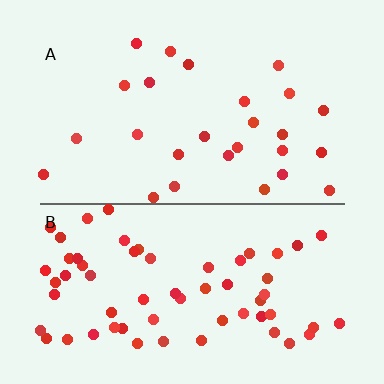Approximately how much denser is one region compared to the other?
Approximately 2.3× — region B over region A.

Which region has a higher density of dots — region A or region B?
B (the bottom).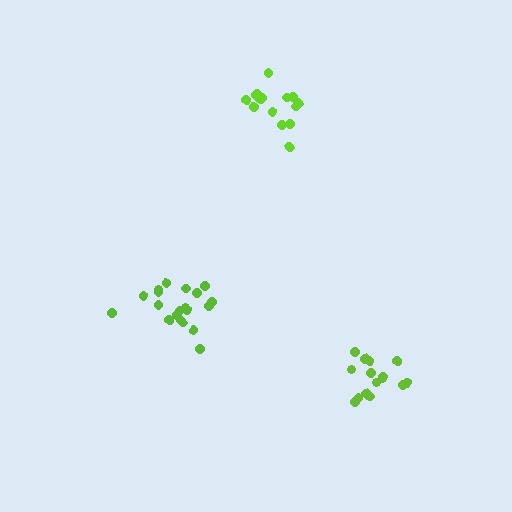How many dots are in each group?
Group 1: 20 dots, Group 2: 15 dots, Group 3: 15 dots (50 total).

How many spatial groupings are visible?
There are 3 spatial groupings.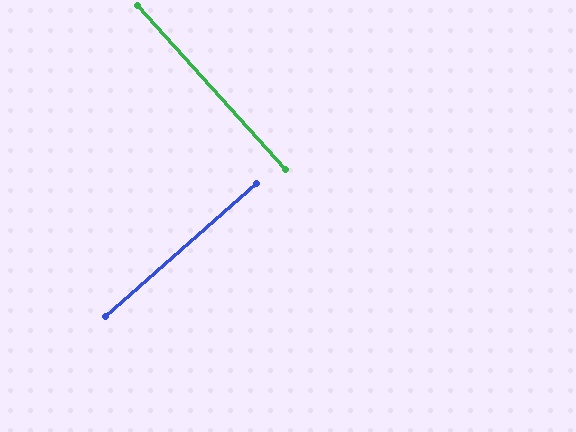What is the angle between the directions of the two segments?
Approximately 89 degrees.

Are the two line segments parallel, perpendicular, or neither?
Perpendicular — they meet at approximately 89°.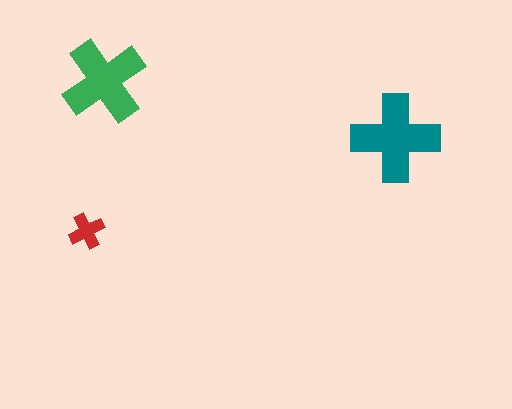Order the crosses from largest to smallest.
the teal one, the green one, the red one.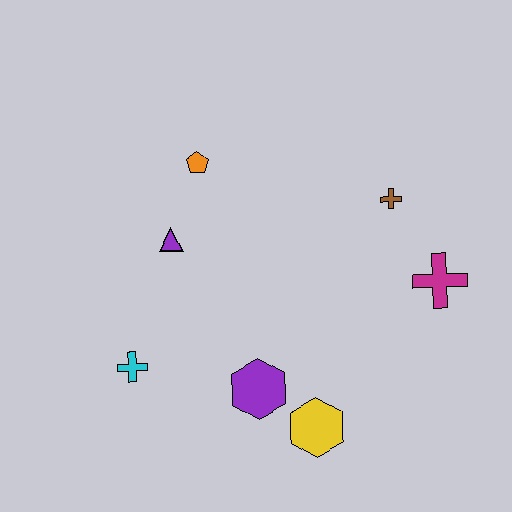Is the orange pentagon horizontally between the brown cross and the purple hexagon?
No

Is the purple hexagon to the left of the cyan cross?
No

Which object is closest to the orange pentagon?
The purple triangle is closest to the orange pentagon.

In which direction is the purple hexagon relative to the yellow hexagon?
The purple hexagon is to the left of the yellow hexagon.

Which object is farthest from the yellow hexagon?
The orange pentagon is farthest from the yellow hexagon.